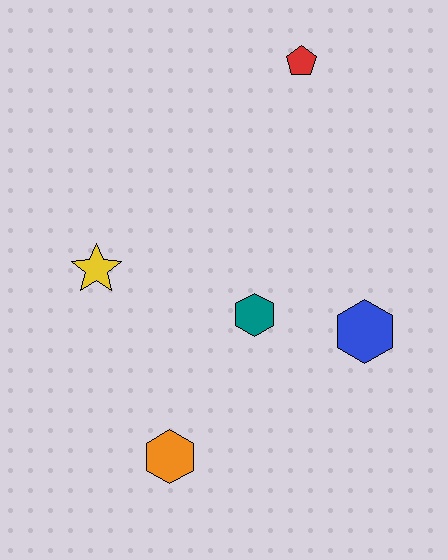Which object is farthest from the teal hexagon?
The red pentagon is farthest from the teal hexagon.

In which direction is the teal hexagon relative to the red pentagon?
The teal hexagon is below the red pentagon.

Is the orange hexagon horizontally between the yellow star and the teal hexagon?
Yes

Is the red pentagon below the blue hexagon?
No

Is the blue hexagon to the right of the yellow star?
Yes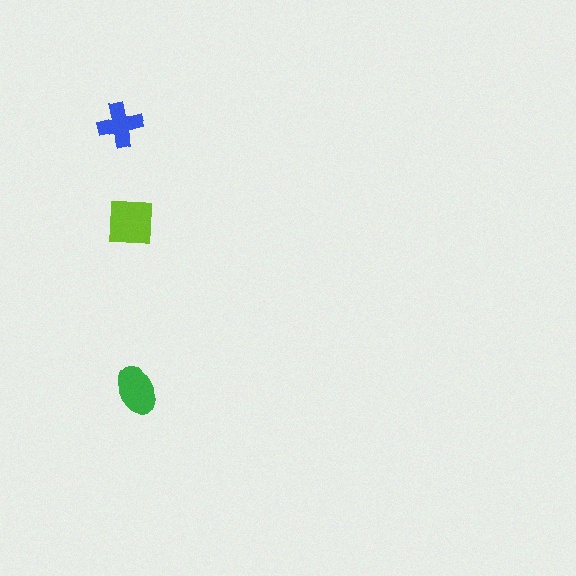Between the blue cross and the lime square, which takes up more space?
The lime square.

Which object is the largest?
The lime square.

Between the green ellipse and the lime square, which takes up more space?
The lime square.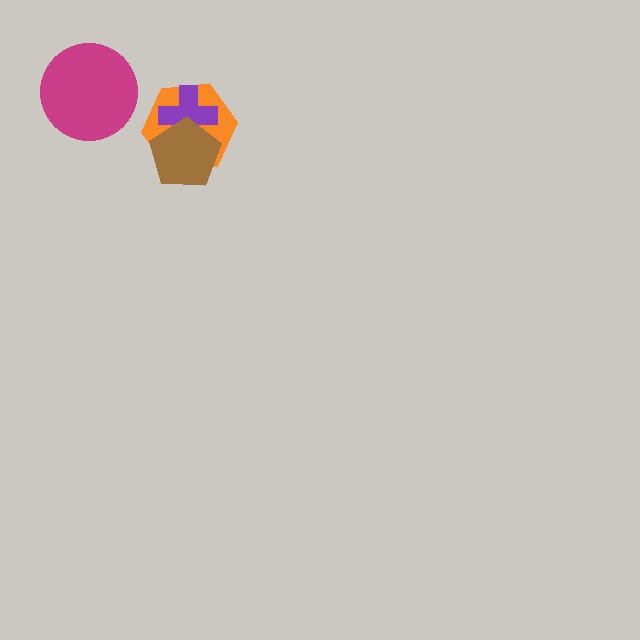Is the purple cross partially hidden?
Yes, it is partially covered by another shape.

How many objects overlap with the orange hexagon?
2 objects overlap with the orange hexagon.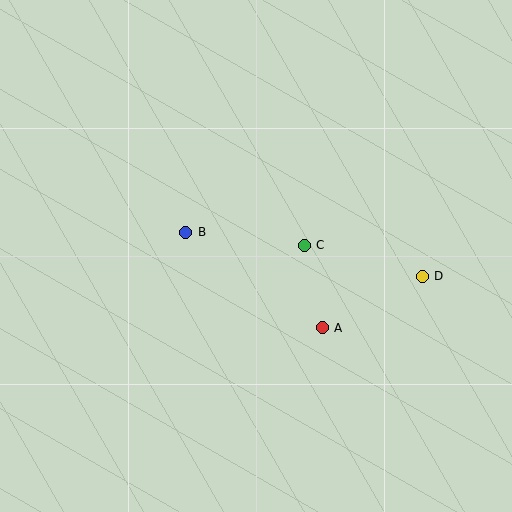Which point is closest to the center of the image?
Point C at (304, 245) is closest to the center.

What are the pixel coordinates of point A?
Point A is at (322, 328).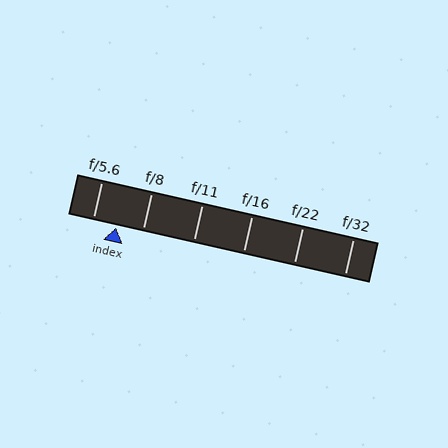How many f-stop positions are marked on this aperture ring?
There are 6 f-stop positions marked.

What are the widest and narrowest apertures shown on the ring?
The widest aperture shown is f/5.6 and the narrowest is f/32.